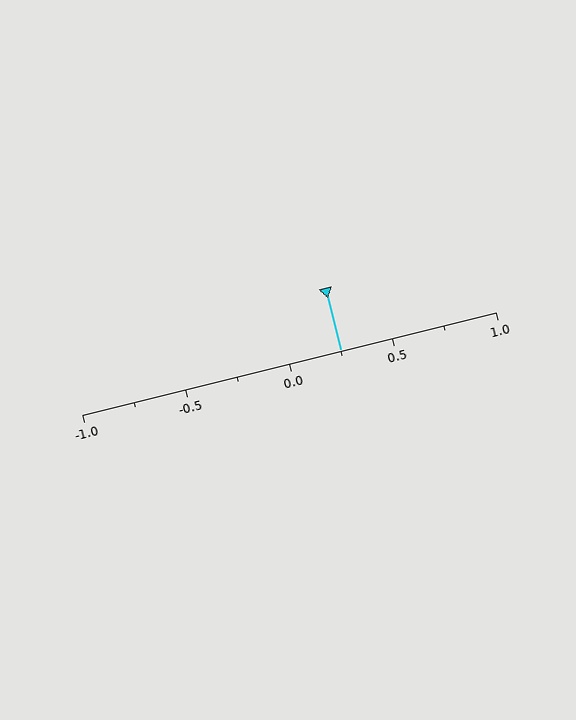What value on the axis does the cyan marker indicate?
The marker indicates approximately 0.25.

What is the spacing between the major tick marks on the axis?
The major ticks are spaced 0.5 apart.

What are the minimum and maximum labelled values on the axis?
The axis runs from -1.0 to 1.0.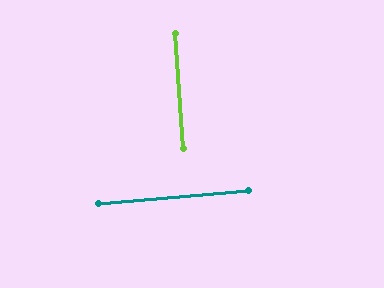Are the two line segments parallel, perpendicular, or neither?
Perpendicular — they meet at approximately 89°.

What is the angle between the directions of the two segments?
Approximately 89 degrees.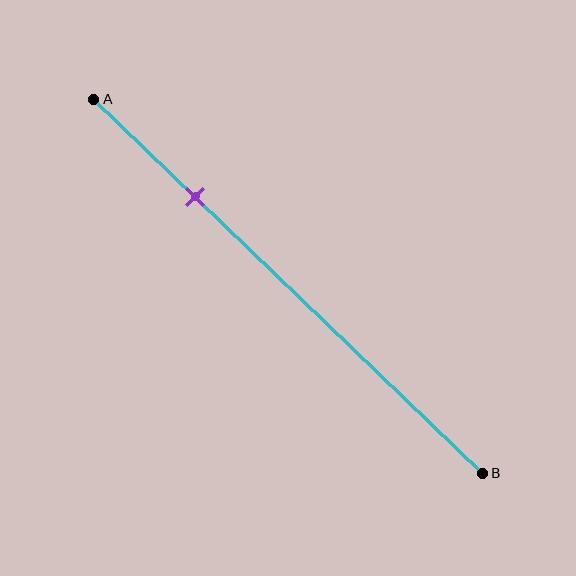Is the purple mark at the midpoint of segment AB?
No, the mark is at about 25% from A, not at the 50% midpoint.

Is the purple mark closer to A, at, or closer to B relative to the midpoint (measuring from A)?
The purple mark is closer to point A than the midpoint of segment AB.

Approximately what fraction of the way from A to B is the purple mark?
The purple mark is approximately 25% of the way from A to B.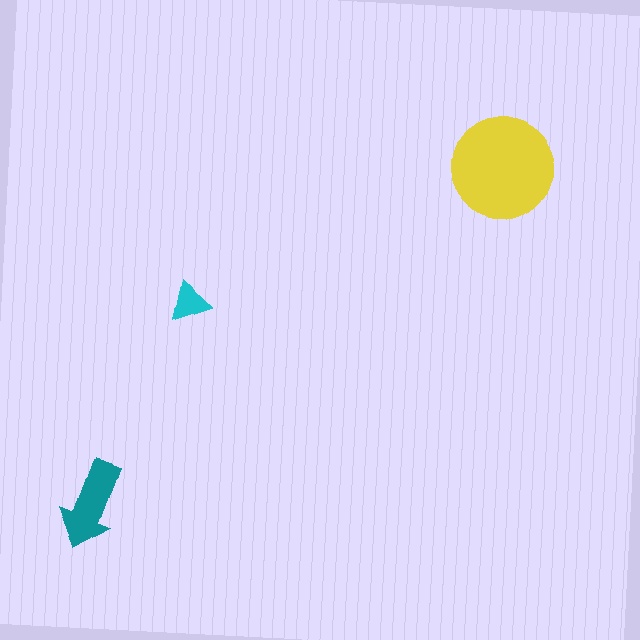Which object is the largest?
The yellow circle.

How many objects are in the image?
There are 3 objects in the image.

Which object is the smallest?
The cyan triangle.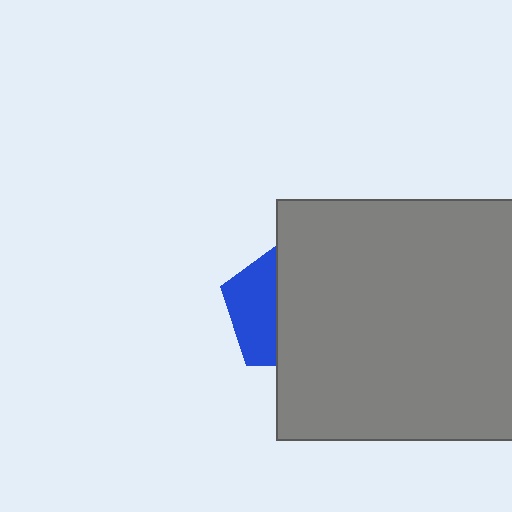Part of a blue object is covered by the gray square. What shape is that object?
It is a pentagon.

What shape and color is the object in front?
The object in front is a gray square.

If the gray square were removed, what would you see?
You would see the complete blue pentagon.